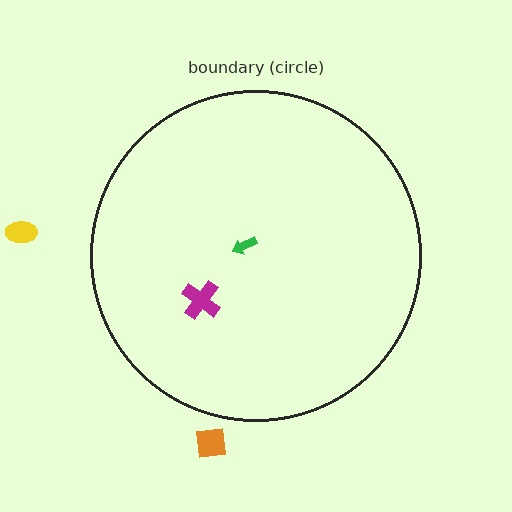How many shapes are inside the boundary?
2 inside, 2 outside.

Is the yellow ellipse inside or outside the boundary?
Outside.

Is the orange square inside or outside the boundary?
Outside.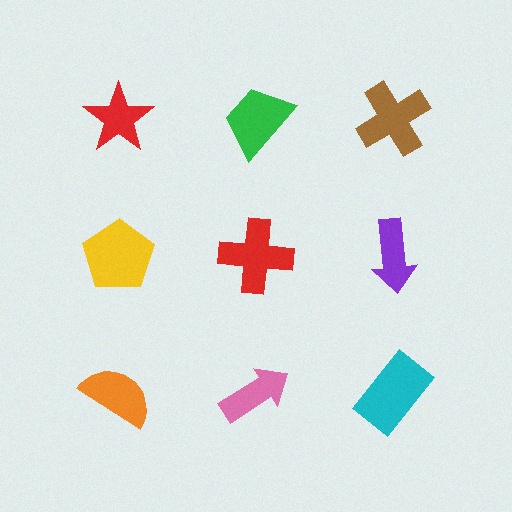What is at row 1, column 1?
A red star.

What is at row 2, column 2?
A red cross.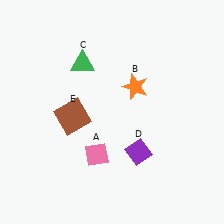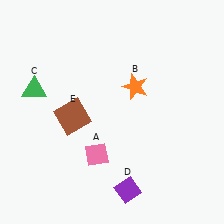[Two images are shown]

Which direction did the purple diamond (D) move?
The purple diamond (D) moved down.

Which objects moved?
The objects that moved are: the green triangle (C), the purple diamond (D).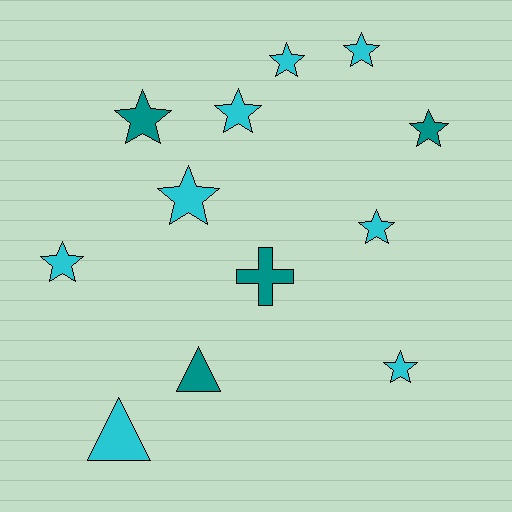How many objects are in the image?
There are 12 objects.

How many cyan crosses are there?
There are no cyan crosses.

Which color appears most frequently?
Cyan, with 8 objects.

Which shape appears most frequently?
Star, with 9 objects.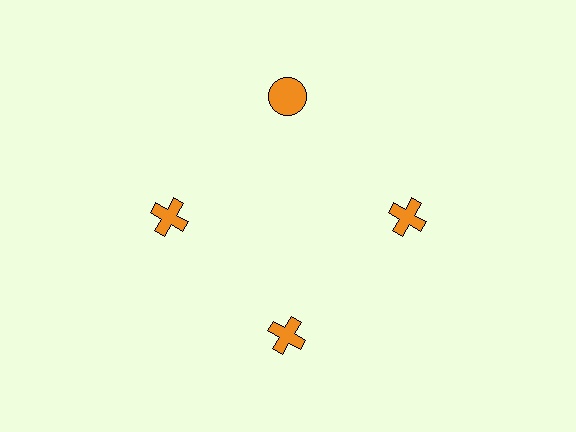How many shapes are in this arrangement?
There are 4 shapes arranged in a ring pattern.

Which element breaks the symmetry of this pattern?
The orange circle at roughly the 12 o'clock position breaks the symmetry. All other shapes are orange crosses.